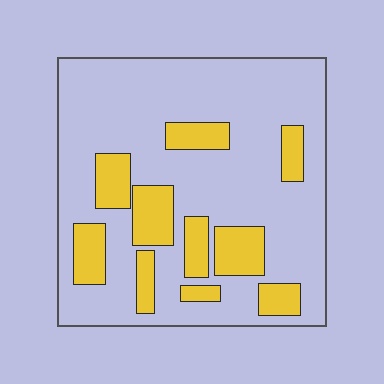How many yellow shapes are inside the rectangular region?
10.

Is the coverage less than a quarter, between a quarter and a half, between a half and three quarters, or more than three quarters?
Less than a quarter.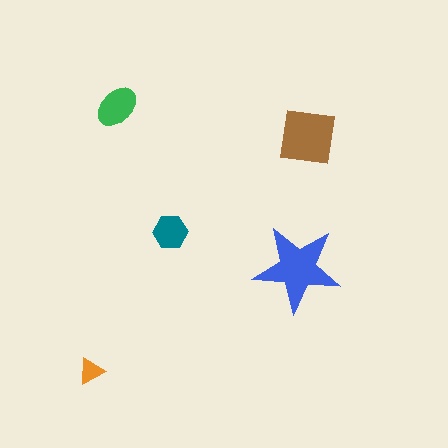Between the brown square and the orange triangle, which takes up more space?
The brown square.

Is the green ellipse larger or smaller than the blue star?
Smaller.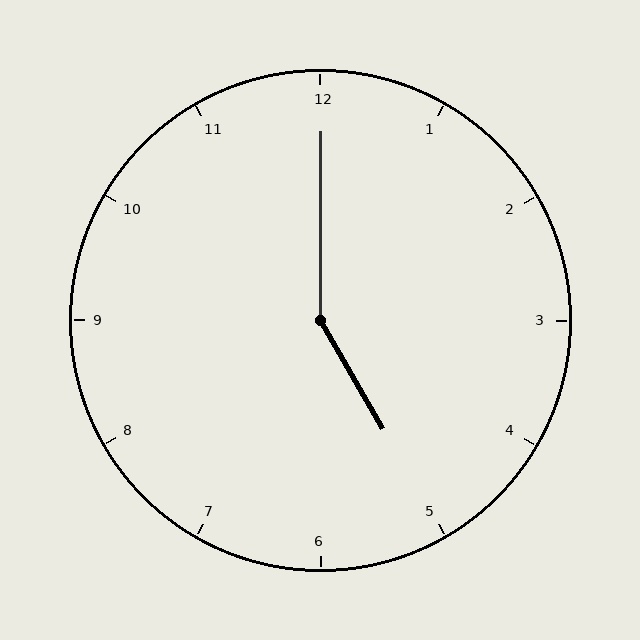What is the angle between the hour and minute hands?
Approximately 150 degrees.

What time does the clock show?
5:00.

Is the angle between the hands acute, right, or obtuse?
It is obtuse.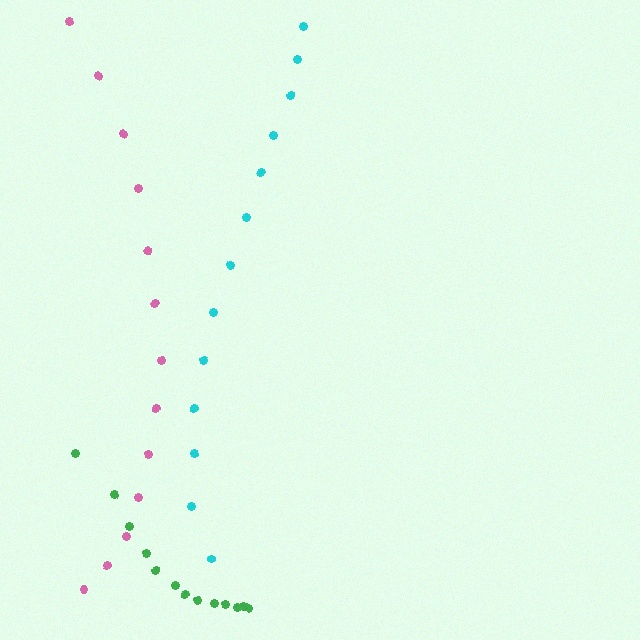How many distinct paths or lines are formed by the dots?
There are 3 distinct paths.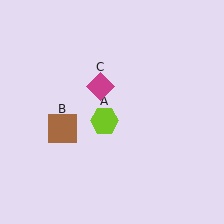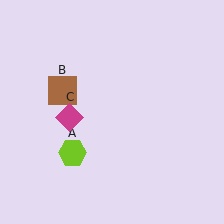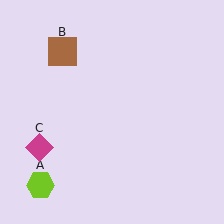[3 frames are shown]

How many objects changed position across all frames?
3 objects changed position: lime hexagon (object A), brown square (object B), magenta diamond (object C).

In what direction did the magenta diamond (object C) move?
The magenta diamond (object C) moved down and to the left.